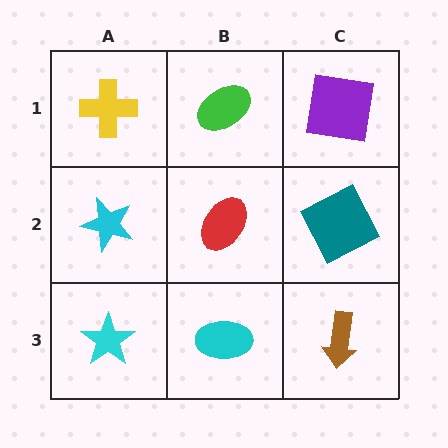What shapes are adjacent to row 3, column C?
A teal square (row 2, column C), a cyan ellipse (row 3, column B).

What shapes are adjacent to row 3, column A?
A cyan star (row 2, column A), a cyan ellipse (row 3, column B).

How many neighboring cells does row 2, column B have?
4.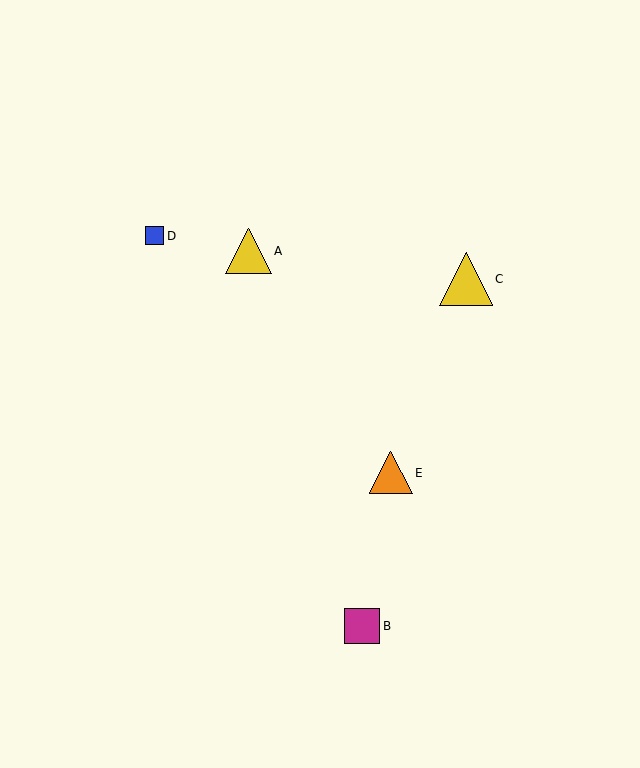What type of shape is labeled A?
Shape A is a yellow triangle.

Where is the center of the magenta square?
The center of the magenta square is at (362, 626).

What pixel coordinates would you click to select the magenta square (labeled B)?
Click at (362, 626) to select the magenta square B.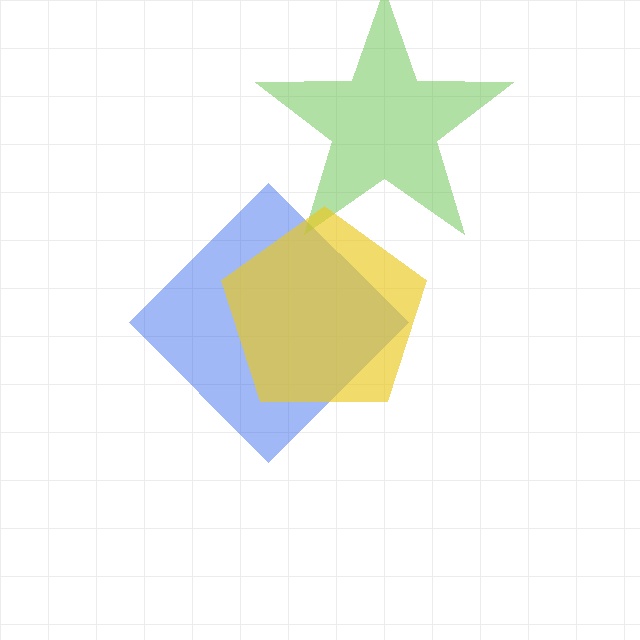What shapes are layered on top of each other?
The layered shapes are: a blue diamond, a lime star, a yellow pentagon.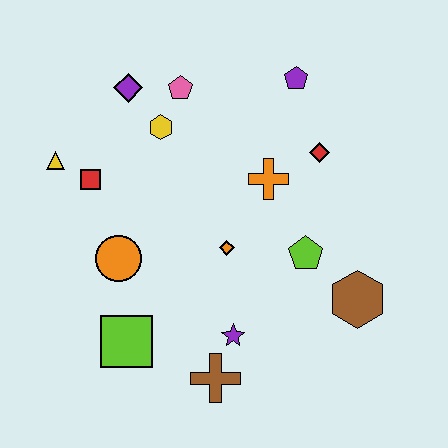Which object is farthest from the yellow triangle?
The brown hexagon is farthest from the yellow triangle.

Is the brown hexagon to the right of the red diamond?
Yes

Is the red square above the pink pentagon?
No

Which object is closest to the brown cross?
The purple star is closest to the brown cross.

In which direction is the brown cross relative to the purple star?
The brown cross is below the purple star.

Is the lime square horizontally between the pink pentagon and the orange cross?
No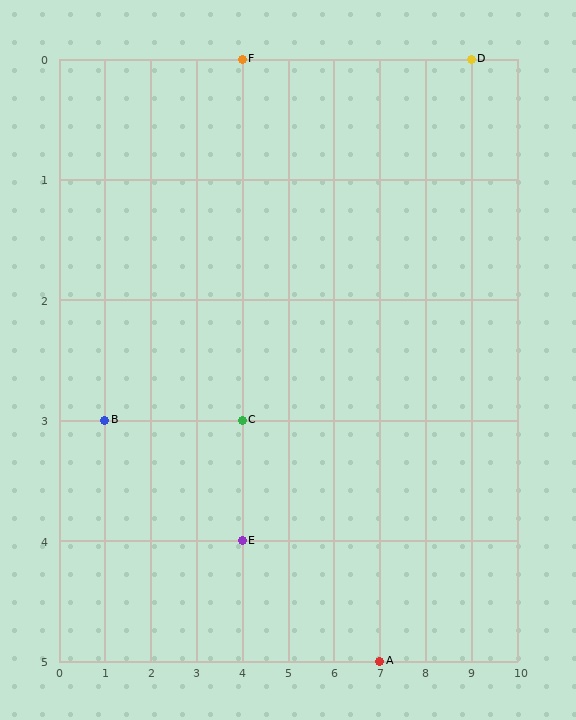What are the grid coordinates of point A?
Point A is at grid coordinates (7, 5).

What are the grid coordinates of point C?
Point C is at grid coordinates (4, 3).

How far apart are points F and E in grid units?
Points F and E are 4 rows apart.